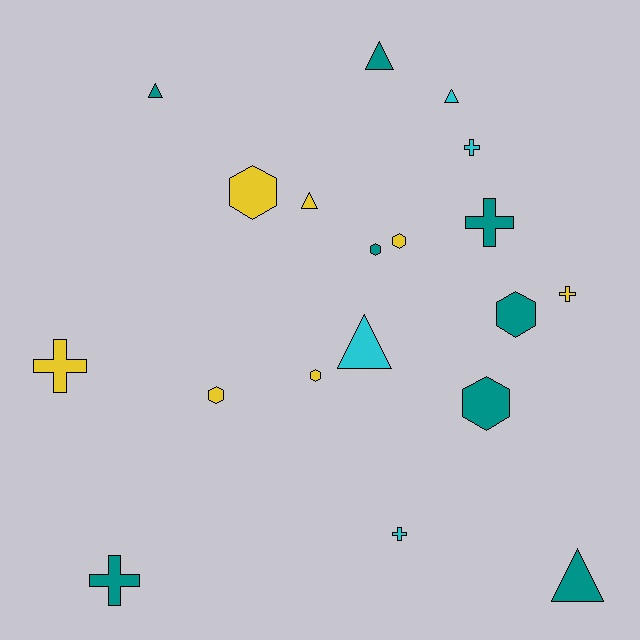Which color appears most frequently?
Teal, with 8 objects.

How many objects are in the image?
There are 19 objects.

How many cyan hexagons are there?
There are no cyan hexagons.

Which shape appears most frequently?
Hexagon, with 7 objects.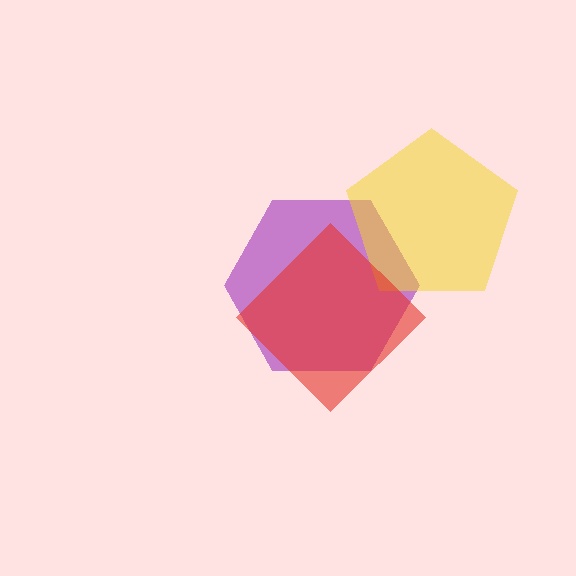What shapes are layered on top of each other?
The layered shapes are: a purple hexagon, a yellow pentagon, a red diamond.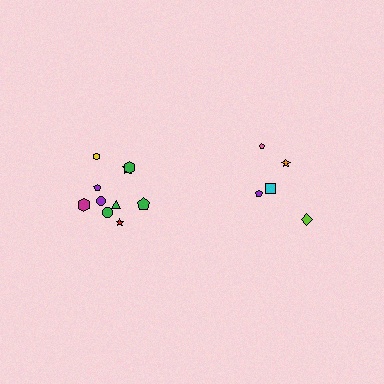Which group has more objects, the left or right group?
The left group.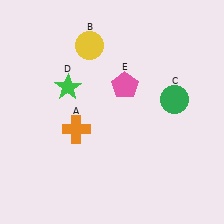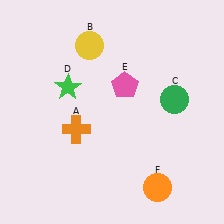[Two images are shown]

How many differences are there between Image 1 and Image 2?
There is 1 difference between the two images.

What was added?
An orange circle (F) was added in Image 2.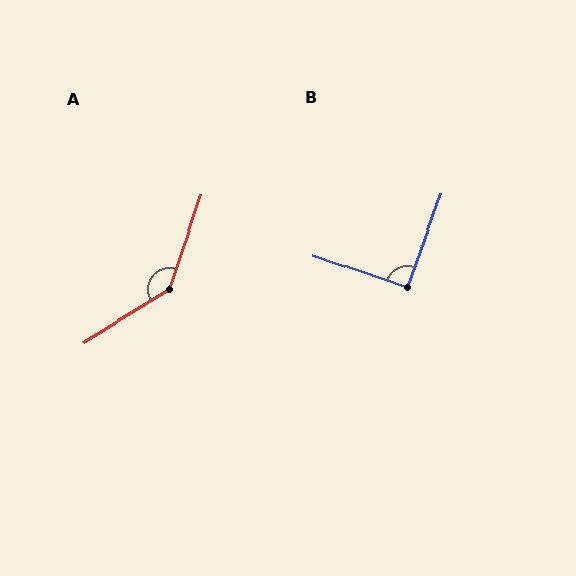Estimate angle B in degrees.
Approximately 91 degrees.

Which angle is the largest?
A, at approximately 141 degrees.